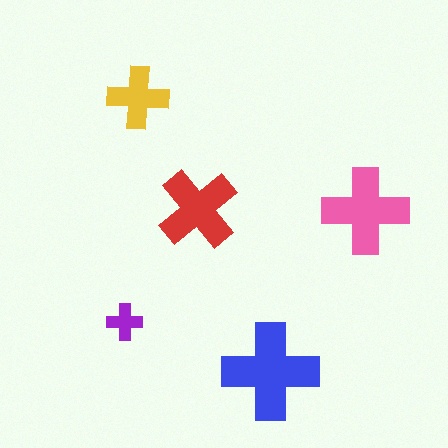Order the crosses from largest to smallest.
the blue one, the pink one, the red one, the yellow one, the purple one.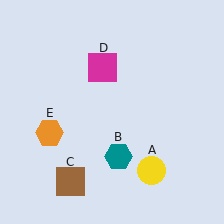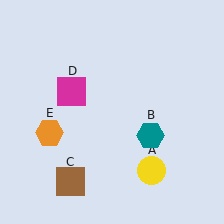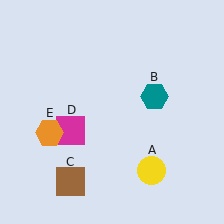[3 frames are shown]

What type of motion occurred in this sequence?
The teal hexagon (object B), magenta square (object D) rotated counterclockwise around the center of the scene.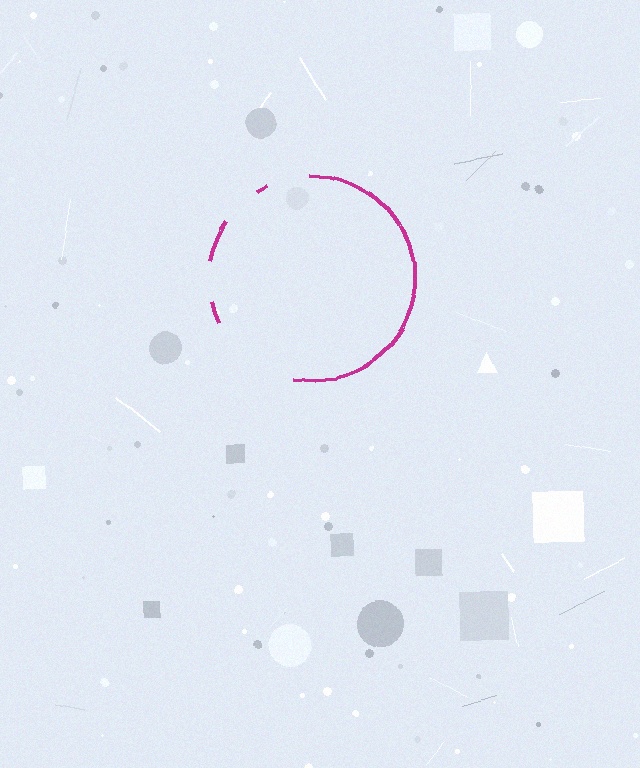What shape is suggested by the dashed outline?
The dashed outline suggests a circle.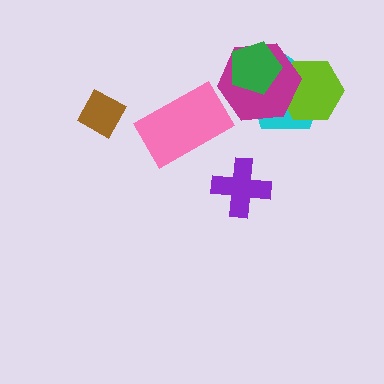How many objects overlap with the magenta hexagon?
3 objects overlap with the magenta hexagon.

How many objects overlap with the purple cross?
0 objects overlap with the purple cross.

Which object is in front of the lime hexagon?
The magenta hexagon is in front of the lime hexagon.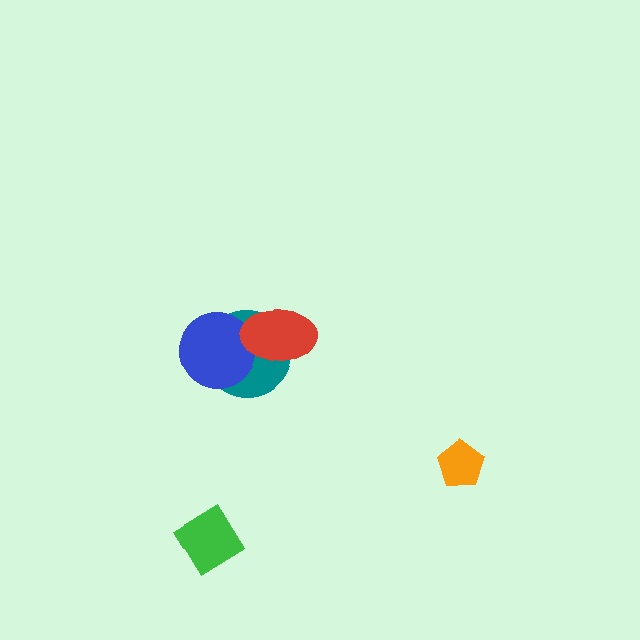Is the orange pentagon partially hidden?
No, no other shape covers it.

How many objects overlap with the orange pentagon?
0 objects overlap with the orange pentagon.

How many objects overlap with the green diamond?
0 objects overlap with the green diamond.